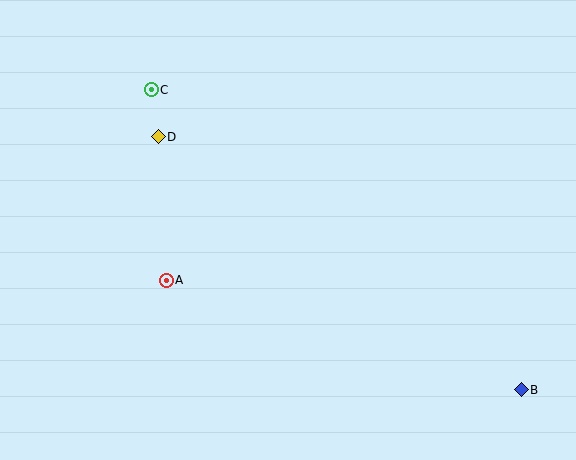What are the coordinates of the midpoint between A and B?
The midpoint between A and B is at (344, 335).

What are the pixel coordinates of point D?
Point D is at (158, 137).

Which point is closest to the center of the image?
Point A at (166, 280) is closest to the center.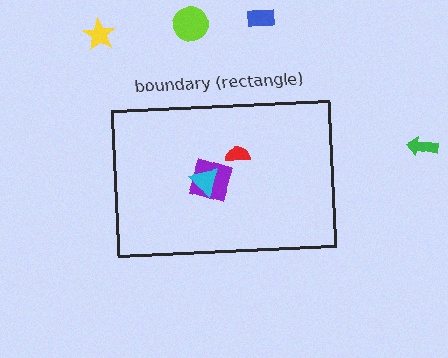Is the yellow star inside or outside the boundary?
Outside.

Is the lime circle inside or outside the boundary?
Outside.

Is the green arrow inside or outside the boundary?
Outside.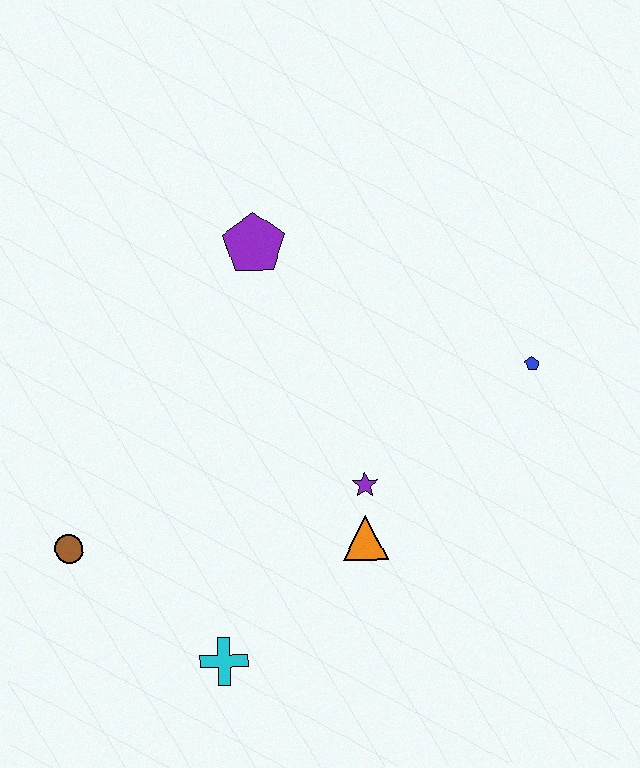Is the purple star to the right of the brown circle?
Yes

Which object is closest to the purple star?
The orange triangle is closest to the purple star.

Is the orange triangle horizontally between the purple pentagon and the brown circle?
No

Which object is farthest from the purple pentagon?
The cyan cross is farthest from the purple pentagon.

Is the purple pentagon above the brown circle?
Yes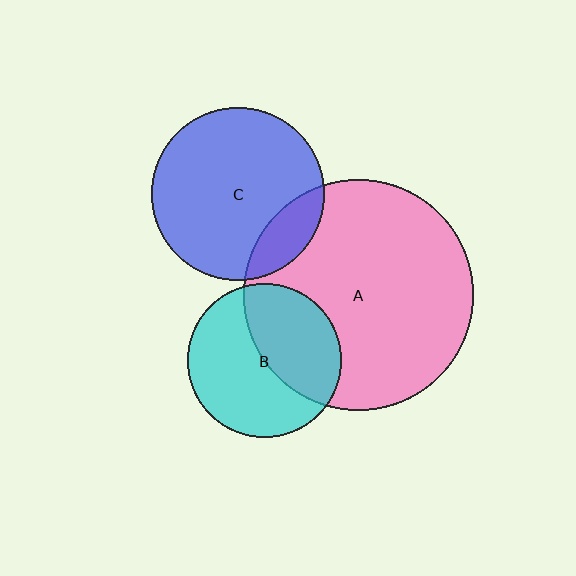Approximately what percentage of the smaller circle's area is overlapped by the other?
Approximately 45%.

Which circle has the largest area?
Circle A (pink).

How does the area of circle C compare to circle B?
Approximately 1.3 times.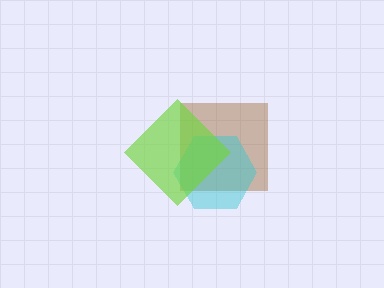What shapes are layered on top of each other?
The layered shapes are: a brown square, a cyan hexagon, a lime diamond.